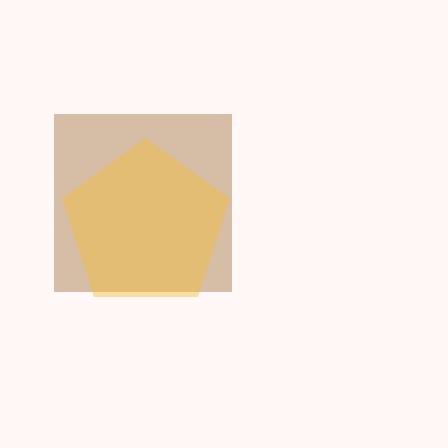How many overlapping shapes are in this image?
There are 2 overlapping shapes in the image.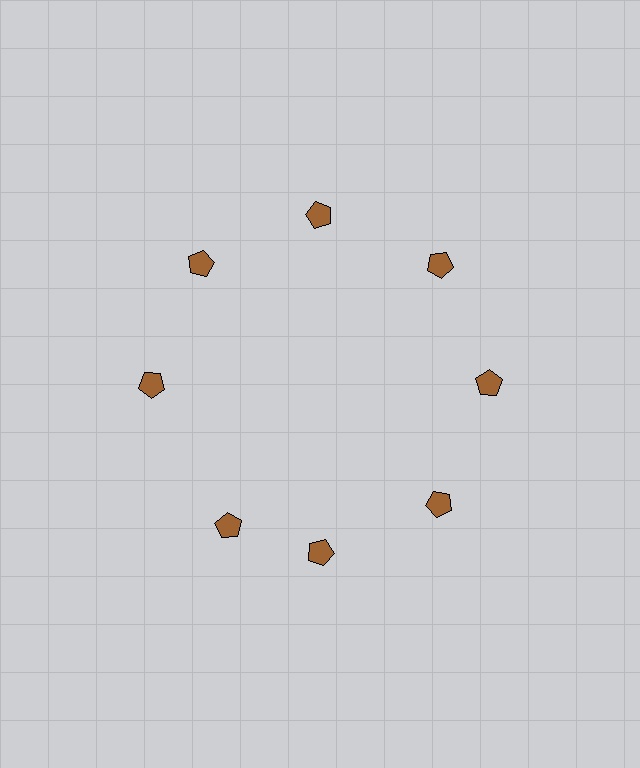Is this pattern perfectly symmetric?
No. The 8 brown pentagons are arranged in a ring, but one element near the 8 o'clock position is rotated out of alignment along the ring, breaking the 8-fold rotational symmetry.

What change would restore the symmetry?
The symmetry would be restored by rotating it back into even spacing with its neighbors so that all 8 pentagons sit at equal angles and equal distance from the center.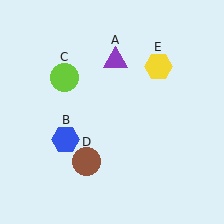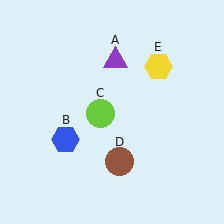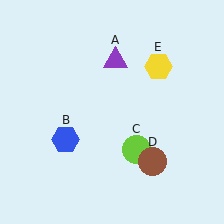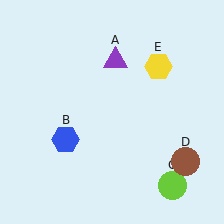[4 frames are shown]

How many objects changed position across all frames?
2 objects changed position: lime circle (object C), brown circle (object D).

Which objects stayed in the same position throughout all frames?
Purple triangle (object A) and blue hexagon (object B) and yellow hexagon (object E) remained stationary.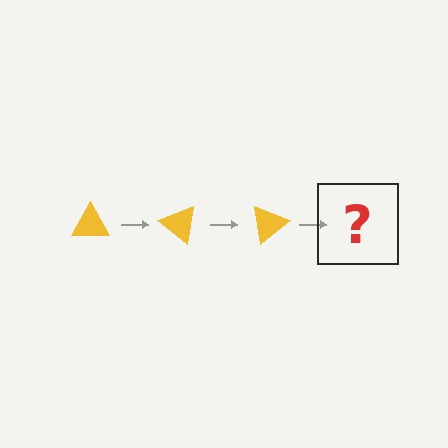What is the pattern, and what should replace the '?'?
The pattern is that the triangle rotates 40 degrees each step. The '?' should be a yellow triangle rotated 120 degrees.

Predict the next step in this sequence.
The next step is a yellow triangle rotated 120 degrees.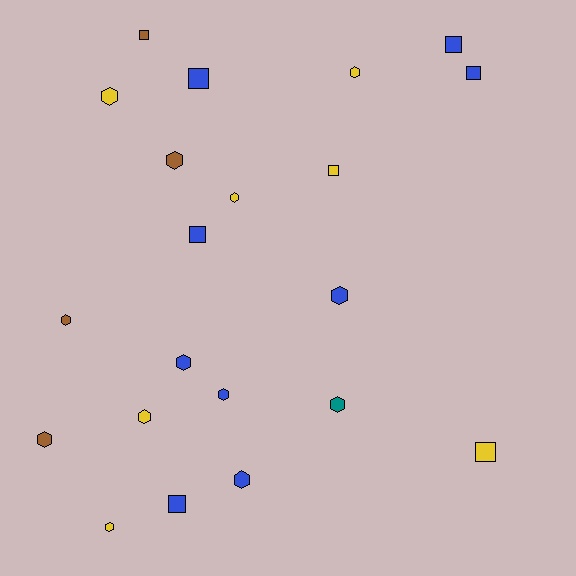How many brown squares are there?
There is 1 brown square.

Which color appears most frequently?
Blue, with 9 objects.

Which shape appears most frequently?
Hexagon, with 13 objects.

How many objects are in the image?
There are 21 objects.